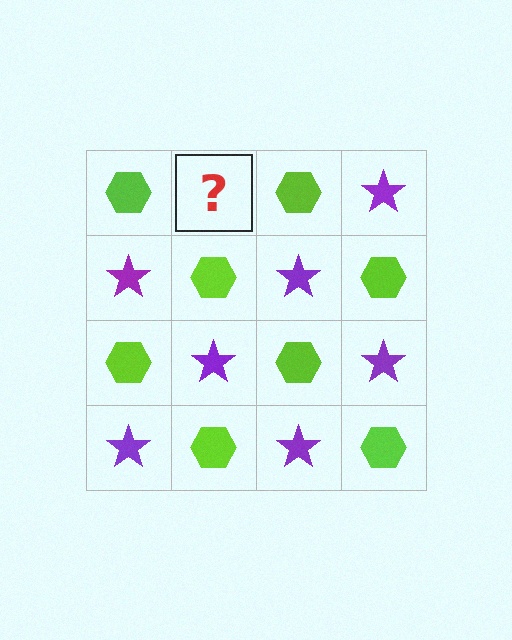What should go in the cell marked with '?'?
The missing cell should contain a purple star.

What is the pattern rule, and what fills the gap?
The rule is that it alternates lime hexagon and purple star in a checkerboard pattern. The gap should be filled with a purple star.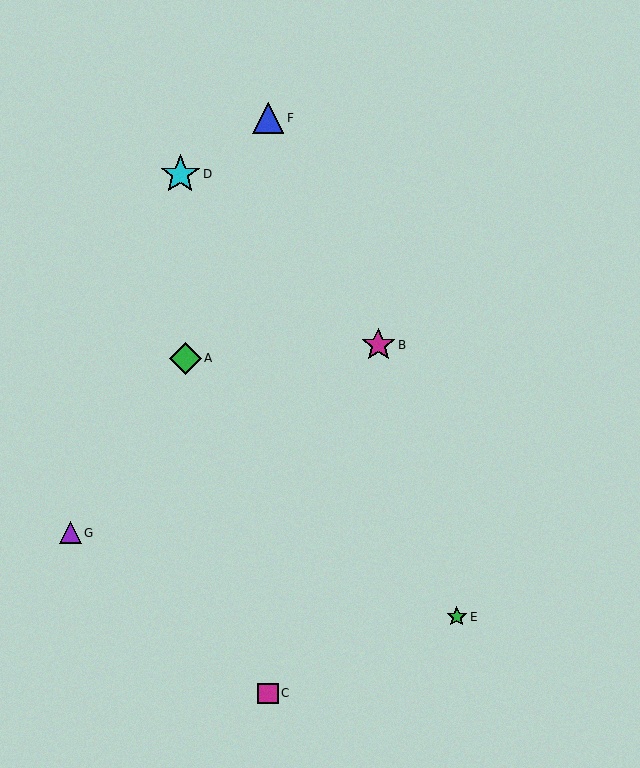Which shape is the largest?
The cyan star (labeled D) is the largest.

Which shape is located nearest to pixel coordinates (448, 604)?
The green star (labeled E) at (457, 617) is nearest to that location.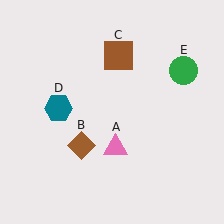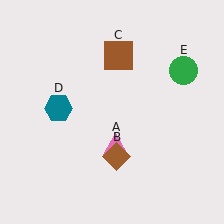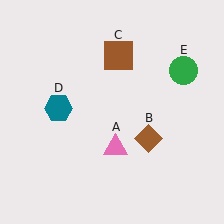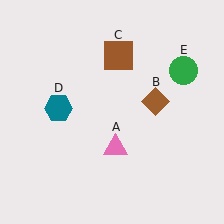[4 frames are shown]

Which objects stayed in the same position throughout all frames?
Pink triangle (object A) and brown square (object C) and teal hexagon (object D) and green circle (object E) remained stationary.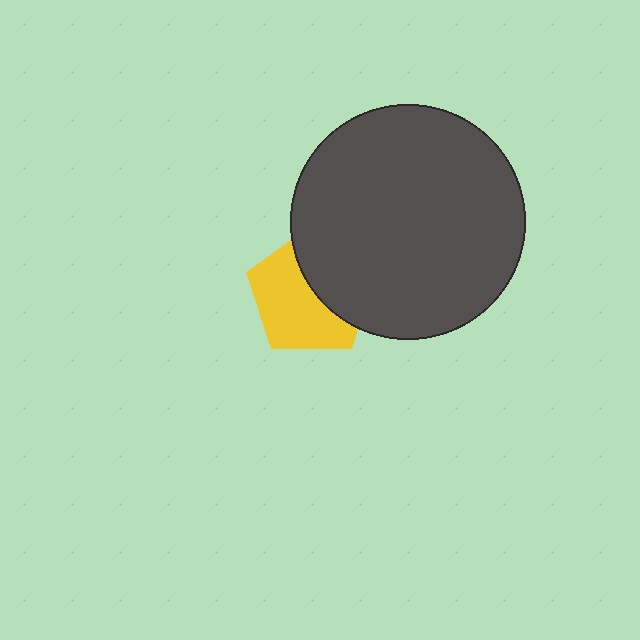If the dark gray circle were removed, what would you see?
You would see the complete yellow pentagon.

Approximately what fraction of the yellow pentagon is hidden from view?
Roughly 42% of the yellow pentagon is hidden behind the dark gray circle.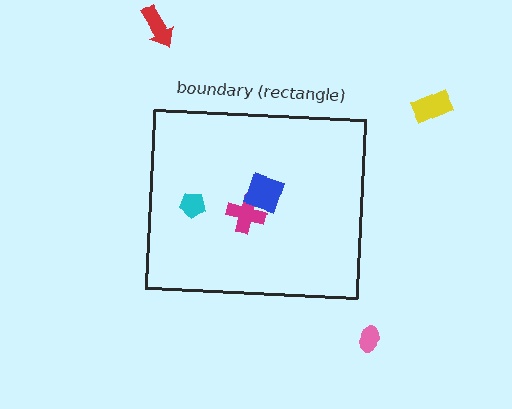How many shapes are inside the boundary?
3 inside, 3 outside.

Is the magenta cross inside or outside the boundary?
Inside.